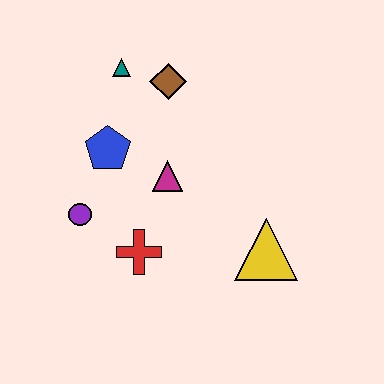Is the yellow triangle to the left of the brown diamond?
No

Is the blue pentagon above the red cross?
Yes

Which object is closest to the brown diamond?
The teal triangle is closest to the brown diamond.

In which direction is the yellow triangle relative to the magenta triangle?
The yellow triangle is to the right of the magenta triangle.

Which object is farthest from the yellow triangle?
The teal triangle is farthest from the yellow triangle.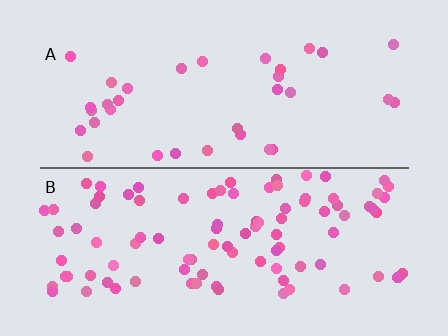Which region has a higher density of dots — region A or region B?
B (the bottom).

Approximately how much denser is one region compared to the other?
Approximately 2.8× — region B over region A.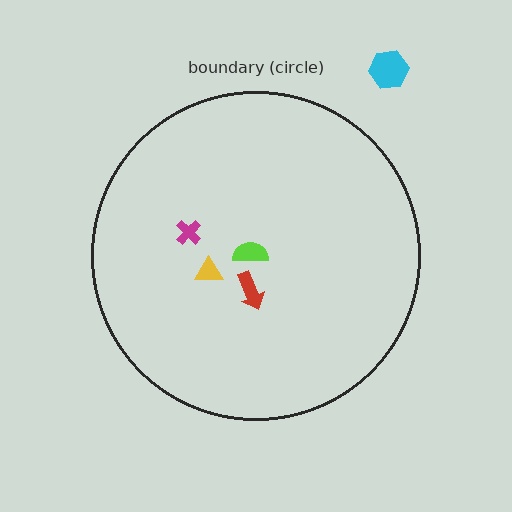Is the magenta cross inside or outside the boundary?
Inside.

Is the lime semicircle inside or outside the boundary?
Inside.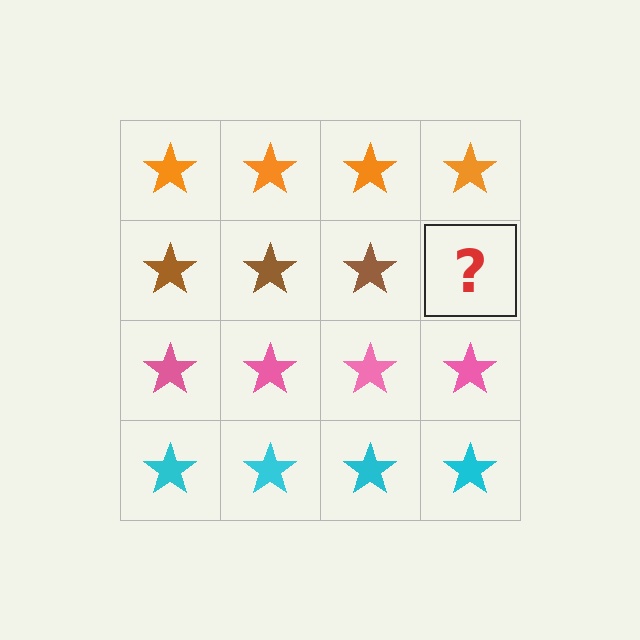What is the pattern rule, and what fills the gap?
The rule is that each row has a consistent color. The gap should be filled with a brown star.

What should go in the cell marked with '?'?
The missing cell should contain a brown star.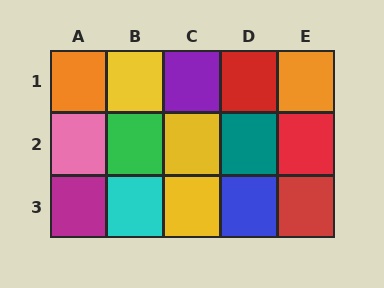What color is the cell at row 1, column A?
Orange.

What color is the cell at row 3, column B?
Cyan.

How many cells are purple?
1 cell is purple.